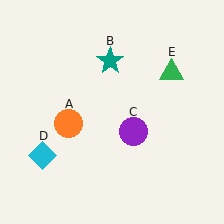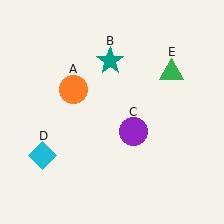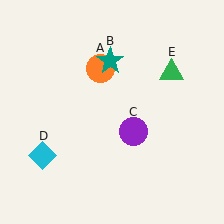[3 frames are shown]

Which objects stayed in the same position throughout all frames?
Teal star (object B) and purple circle (object C) and cyan diamond (object D) and green triangle (object E) remained stationary.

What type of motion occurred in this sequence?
The orange circle (object A) rotated clockwise around the center of the scene.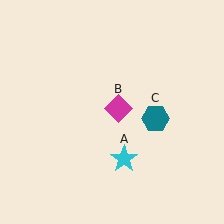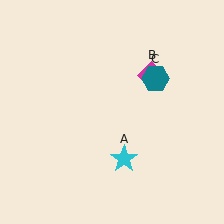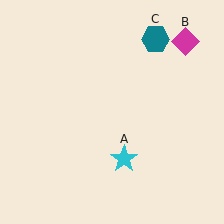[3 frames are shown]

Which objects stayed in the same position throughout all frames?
Cyan star (object A) remained stationary.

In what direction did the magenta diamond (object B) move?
The magenta diamond (object B) moved up and to the right.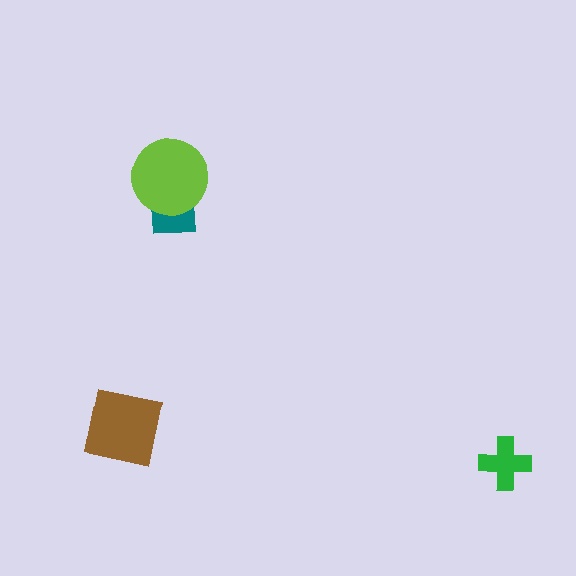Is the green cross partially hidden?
No, no other shape covers it.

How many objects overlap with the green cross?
0 objects overlap with the green cross.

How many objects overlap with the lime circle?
1 object overlaps with the lime circle.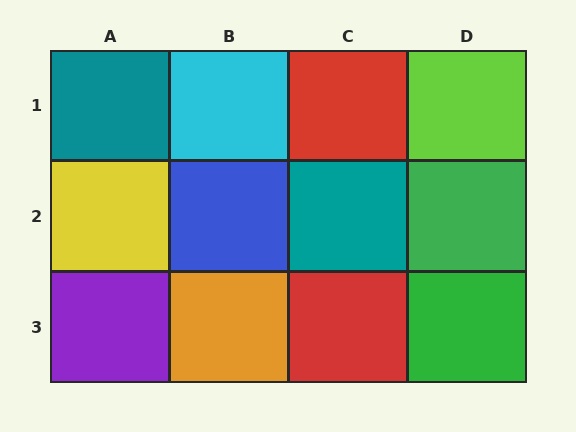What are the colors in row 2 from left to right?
Yellow, blue, teal, green.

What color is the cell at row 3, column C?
Red.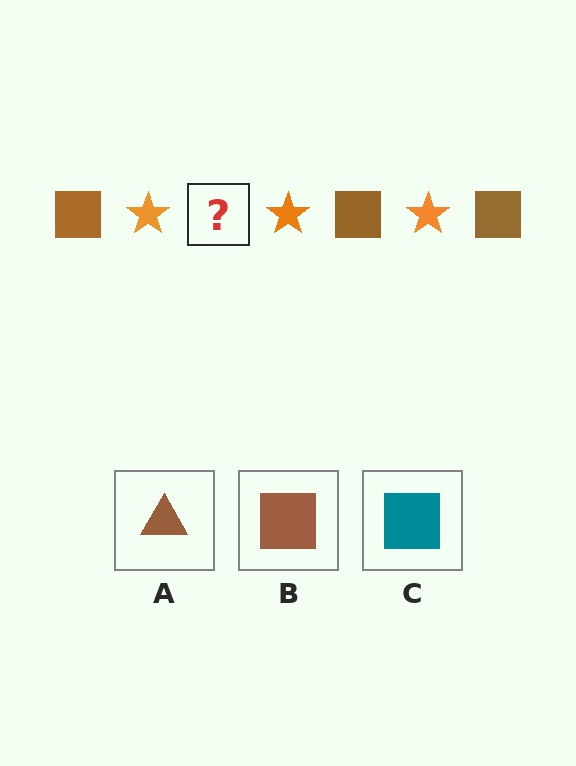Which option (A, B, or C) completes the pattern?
B.